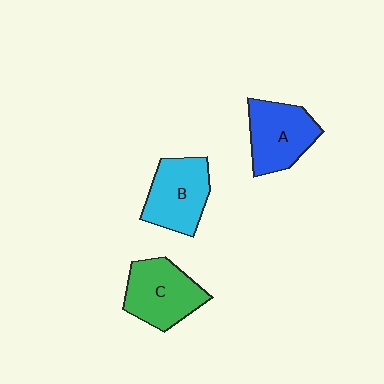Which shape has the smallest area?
Shape B (cyan).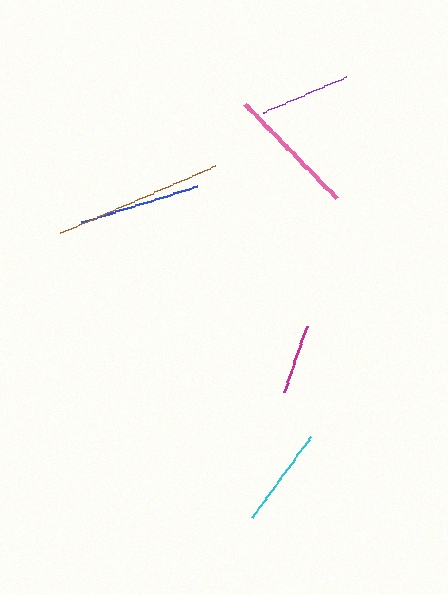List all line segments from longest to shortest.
From longest to shortest: brown, pink, blue, cyan, purple, magenta.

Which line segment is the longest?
The brown line is the longest at approximately 168 pixels.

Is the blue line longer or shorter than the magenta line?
The blue line is longer than the magenta line.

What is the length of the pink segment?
The pink segment is approximately 131 pixels long.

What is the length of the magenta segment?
The magenta segment is approximately 70 pixels long.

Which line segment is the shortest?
The magenta line is the shortest at approximately 70 pixels.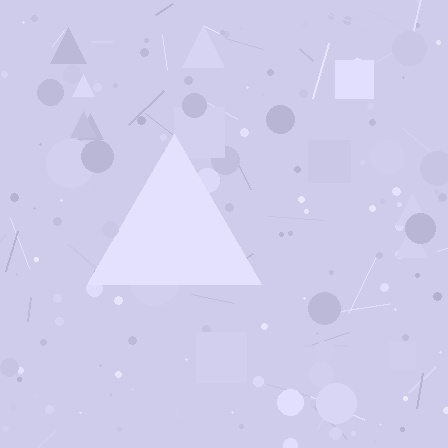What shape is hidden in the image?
A triangle is hidden in the image.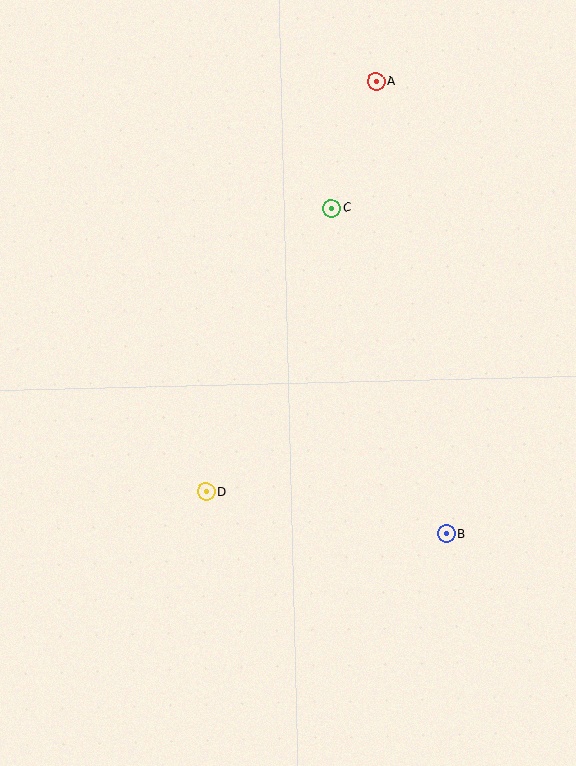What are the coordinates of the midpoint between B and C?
The midpoint between B and C is at (389, 371).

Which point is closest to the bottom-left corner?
Point D is closest to the bottom-left corner.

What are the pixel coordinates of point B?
Point B is at (446, 534).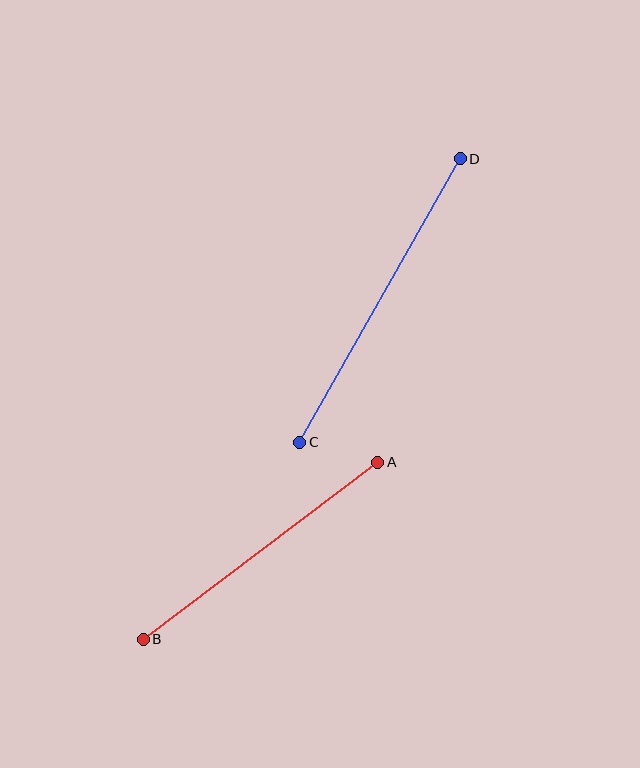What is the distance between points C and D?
The distance is approximately 326 pixels.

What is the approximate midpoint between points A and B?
The midpoint is at approximately (260, 551) pixels.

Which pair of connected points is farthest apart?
Points C and D are farthest apart.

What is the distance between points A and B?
The distance is approximately 294 pixels.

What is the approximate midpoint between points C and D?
The midpoint is at approximately (380, 300) pixels.